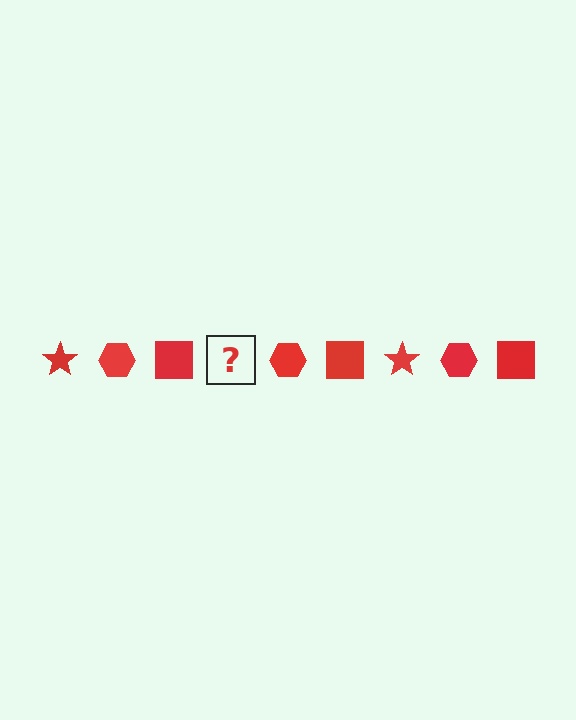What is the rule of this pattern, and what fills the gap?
The rule is that the pattern cycles through star, hexagon, square shapes in red. The gap should be filled with a red star.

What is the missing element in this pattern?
The missing element is a red star.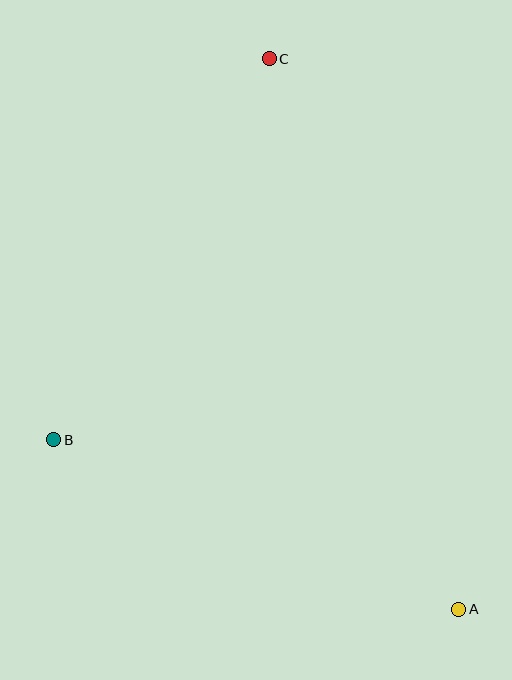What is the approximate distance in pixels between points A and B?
The distance between A and B is approximately 439 pixels.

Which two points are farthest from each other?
Points A and C are farthest from each other.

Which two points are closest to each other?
Points B and C are closest to each other.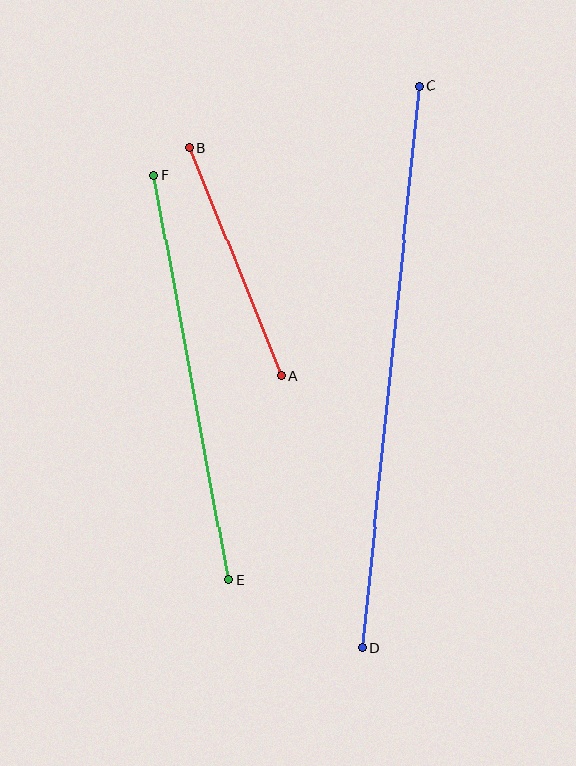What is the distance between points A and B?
The distance is approximately 246 pixels.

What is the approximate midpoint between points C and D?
The midpoint is at approximately (391, 367) pixels.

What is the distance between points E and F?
The distance is approximately 411 pixels.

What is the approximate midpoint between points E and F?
The midpoint is at approximately (191, 378) pixels.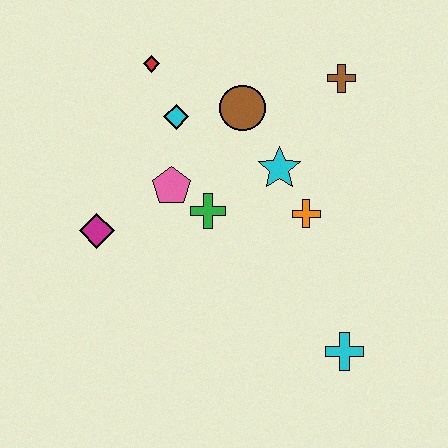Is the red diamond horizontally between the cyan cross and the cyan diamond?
No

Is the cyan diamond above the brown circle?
No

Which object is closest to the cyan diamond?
The red diamond is closest to the cyan diamond.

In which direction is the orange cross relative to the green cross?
The orange cross is to the right of the green cross.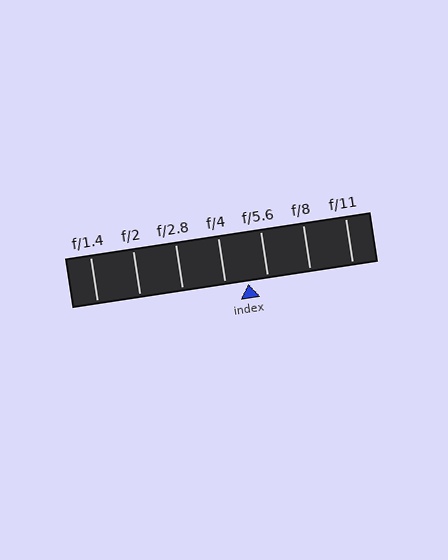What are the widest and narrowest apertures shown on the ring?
The widest aperture shown is f/1.4 and the narrowest is f/11.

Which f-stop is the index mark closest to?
The index mark is closest to f/5.6.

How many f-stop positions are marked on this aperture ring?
There are 7 f-stop positions marked.